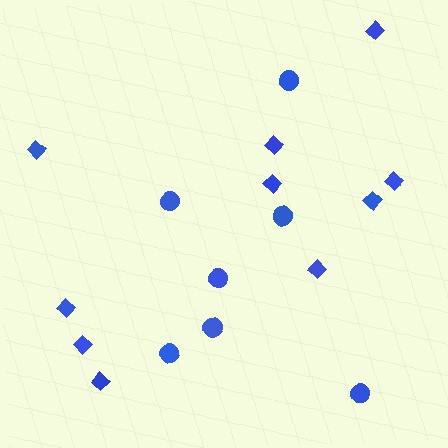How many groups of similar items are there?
There are 2 groups: one group of diamonds (10) and one group of circles (7).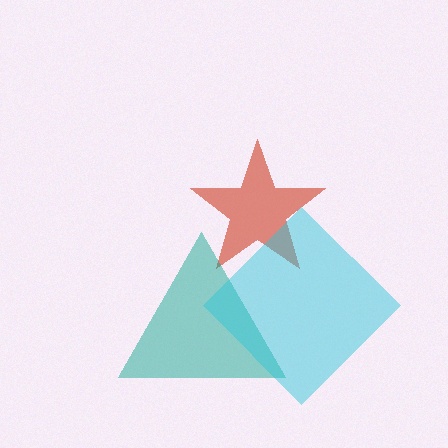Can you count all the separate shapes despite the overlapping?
Yes, there are 3 separate shapes.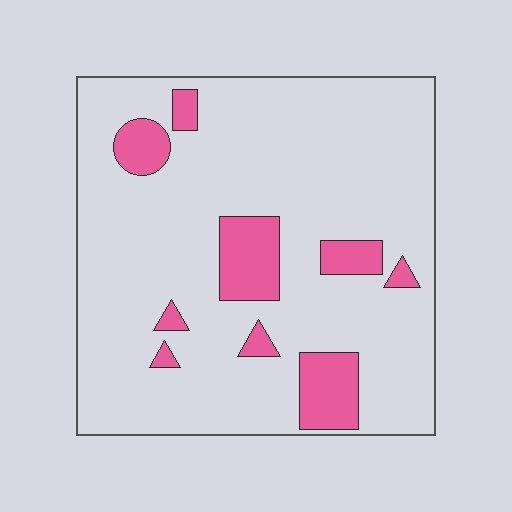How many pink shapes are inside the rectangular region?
9.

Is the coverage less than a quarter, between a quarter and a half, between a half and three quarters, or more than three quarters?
Less than a quarter.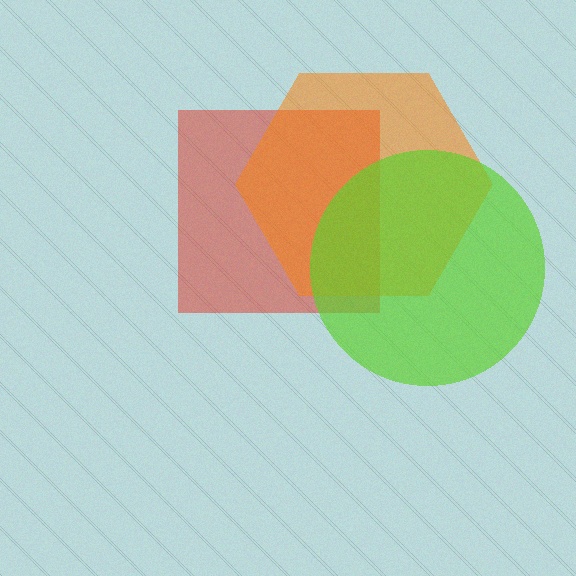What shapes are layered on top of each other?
The layered shapes are: a red square, an orange hexagon, a lime circle.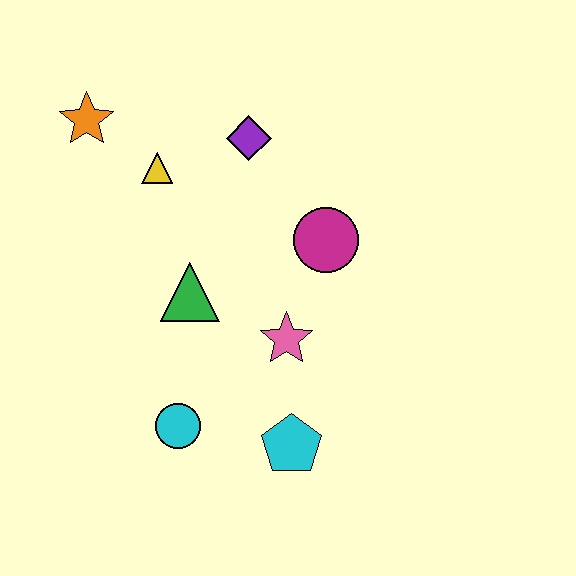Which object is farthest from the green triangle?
The orange star is farthest from the green triangle.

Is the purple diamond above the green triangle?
Yes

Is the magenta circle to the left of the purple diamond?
No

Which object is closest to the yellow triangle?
The orange star is closest to the yellow triangle.